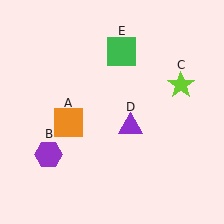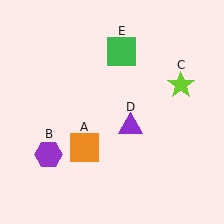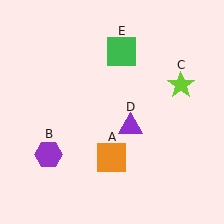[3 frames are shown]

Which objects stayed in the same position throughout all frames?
Purple hexagon (object B) and lime star (object C) and purple triangle (object D) and green square (object E) remained stationary.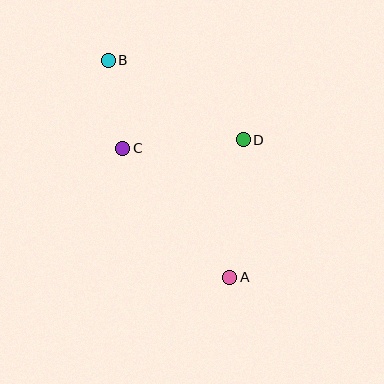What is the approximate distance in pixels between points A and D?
The distance between A and D is approximately 138 pixels.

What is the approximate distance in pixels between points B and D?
The distance between B and D is approximately 157 pixels.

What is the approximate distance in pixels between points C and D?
The distance between C and D is approximately 121 pixels.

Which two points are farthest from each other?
Points A and B are farthest from each other.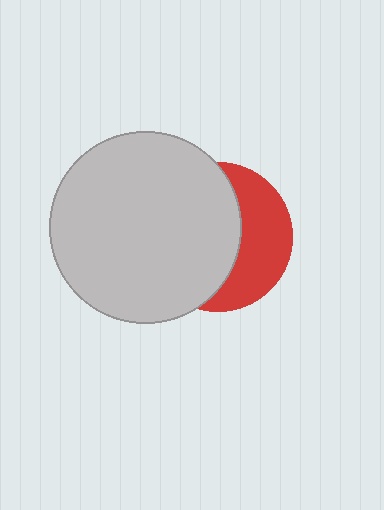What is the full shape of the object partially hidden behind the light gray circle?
The partially hidden object is a red circle.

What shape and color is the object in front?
The object in front is a light gray circle.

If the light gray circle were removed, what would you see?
You would see the complete red circle.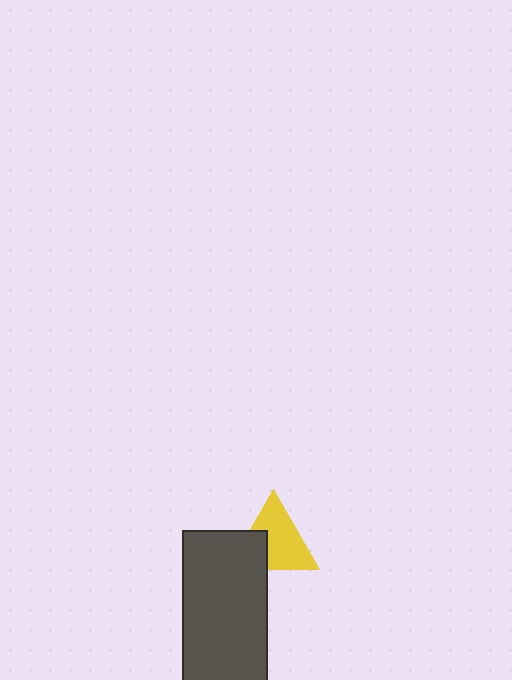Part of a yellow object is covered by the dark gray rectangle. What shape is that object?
It is a triangle.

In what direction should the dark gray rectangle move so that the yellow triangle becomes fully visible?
The dark gray rectangle should move toward the lower-left. That is the shortest direction to clear the overlap and leave the yellow triangle fully visible.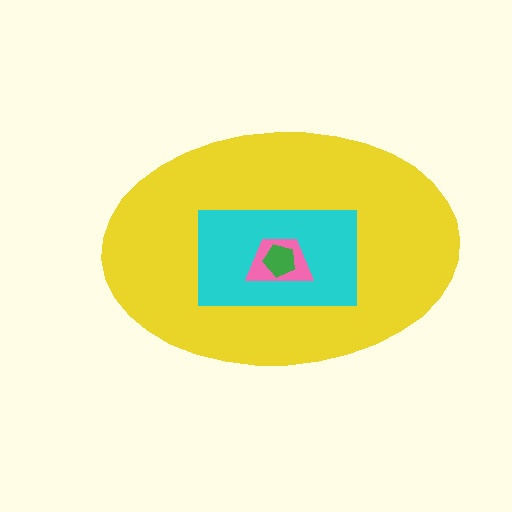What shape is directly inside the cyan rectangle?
The pink trapezoid.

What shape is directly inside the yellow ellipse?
The cyan rectangle.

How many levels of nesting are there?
4.